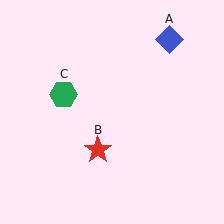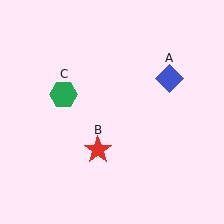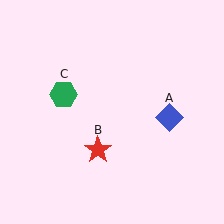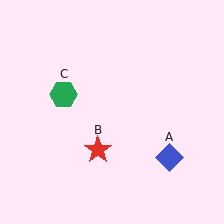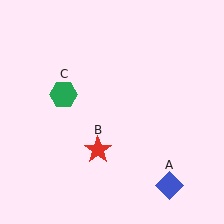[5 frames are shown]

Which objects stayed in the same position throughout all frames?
Red star (object B) and green hexagon (object C) remained stationary.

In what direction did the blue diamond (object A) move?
The blue diamond (object A) moved down.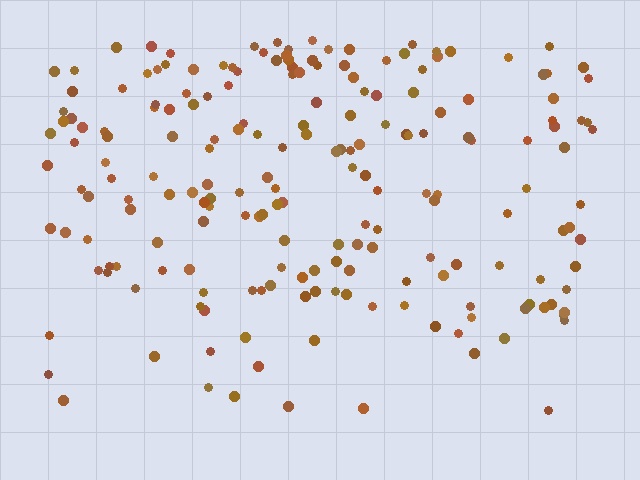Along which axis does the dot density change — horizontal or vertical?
Vertical.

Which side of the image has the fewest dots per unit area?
The bottom.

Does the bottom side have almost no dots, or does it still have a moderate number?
Still a moderate number, just noticeably fewer than the top.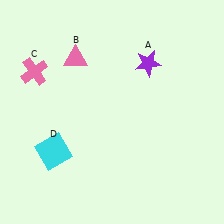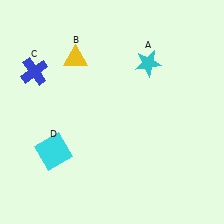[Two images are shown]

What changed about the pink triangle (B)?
In Image 1, B is pink. In Image 2, it changed to yellow.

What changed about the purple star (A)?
In Image 1, A is purple. In Image 2, it changed to cyan.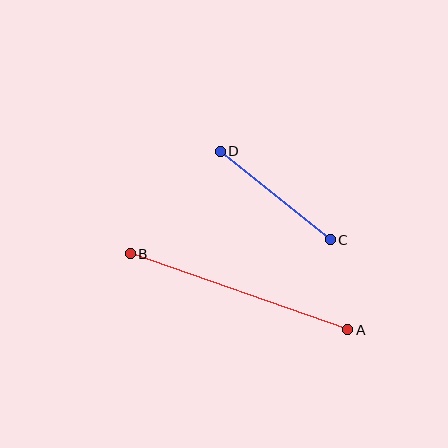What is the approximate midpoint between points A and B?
The midpoint is at approximately (239, 292) pixels.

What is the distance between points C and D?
The distance is approximately 141 pixels.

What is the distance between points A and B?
The distance is approximately 231 pixels.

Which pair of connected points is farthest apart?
Points A and B are farthest apart.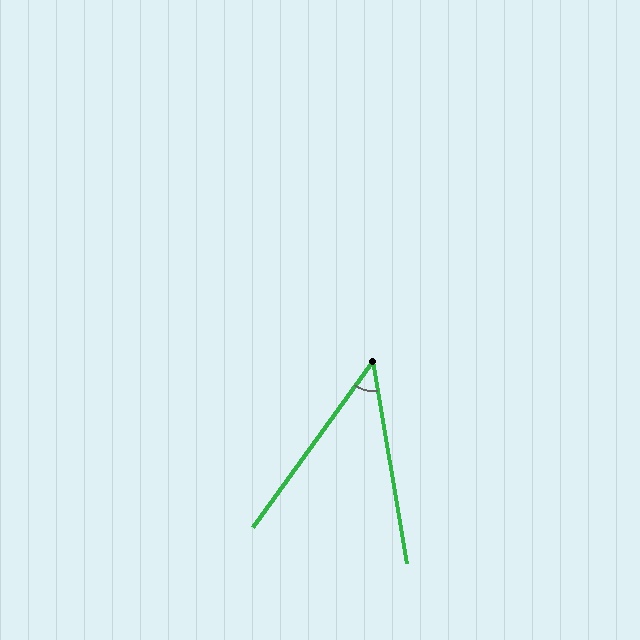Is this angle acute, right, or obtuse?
It is acute.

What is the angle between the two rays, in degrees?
Approximately 46 degrees.